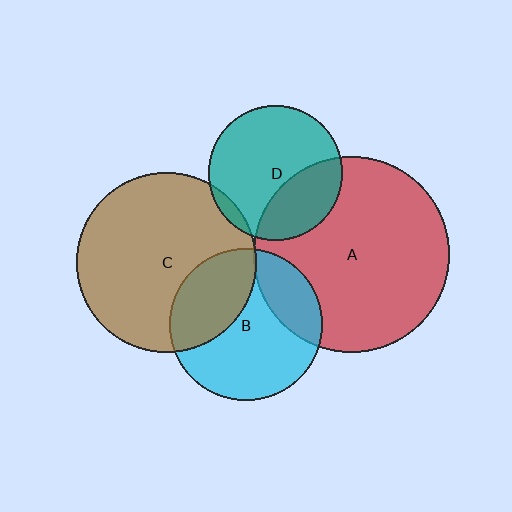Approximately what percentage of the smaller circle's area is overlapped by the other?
Approximately 5%.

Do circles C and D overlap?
Yes.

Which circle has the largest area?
Circle A (red).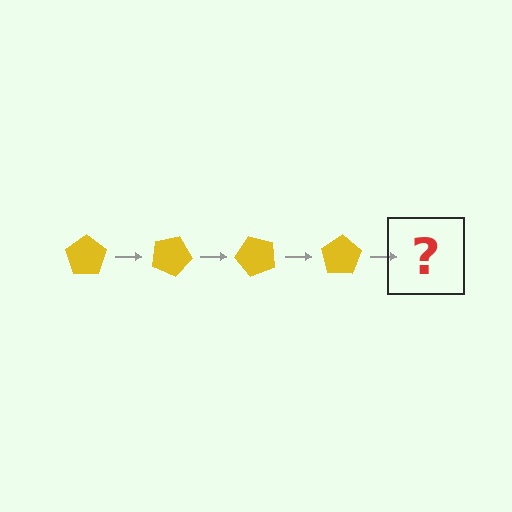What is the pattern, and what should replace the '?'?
The pattern is that the pentagon rotates 25 degrees each step. The '?' should be a yellow pentagon rotated 100 degrees.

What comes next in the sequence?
The next element should be a yellow pentagon rotated 100 degrees.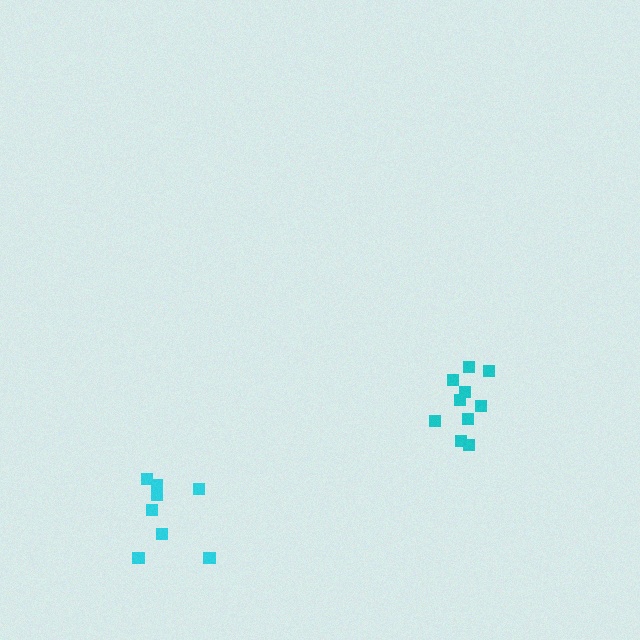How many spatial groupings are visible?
There are 2 spatial groupings.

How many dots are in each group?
Group 1: 8 dots, Group 2: 10 dots (18 total).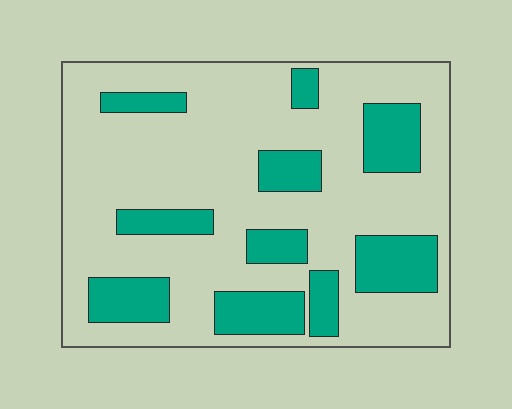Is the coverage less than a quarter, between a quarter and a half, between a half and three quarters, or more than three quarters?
Between a quarter and a half.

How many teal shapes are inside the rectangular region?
10.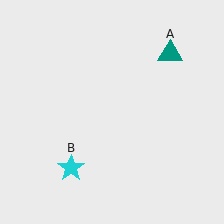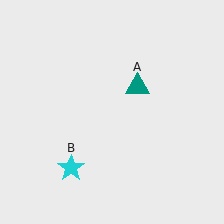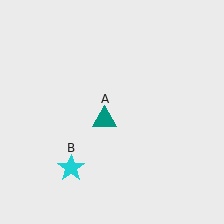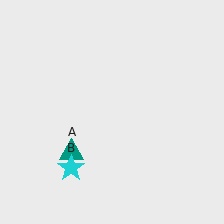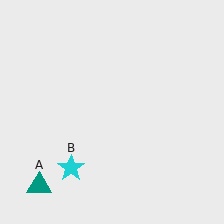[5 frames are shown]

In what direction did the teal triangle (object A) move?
The teal triangle (object A) moved down and to the left.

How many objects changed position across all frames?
1 object changed position: teal triangle (object A).